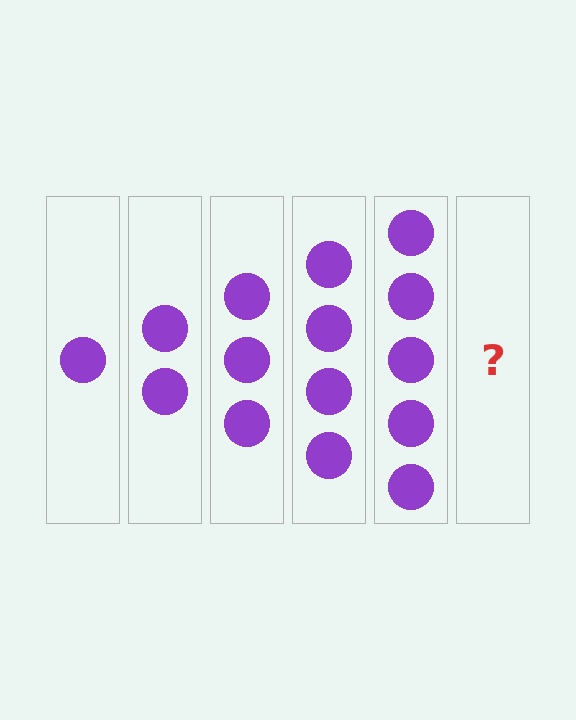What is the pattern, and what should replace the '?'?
The pattern is that each step adds one more circle. The '?' should be 6 circles.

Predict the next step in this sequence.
The next step is 6 circles.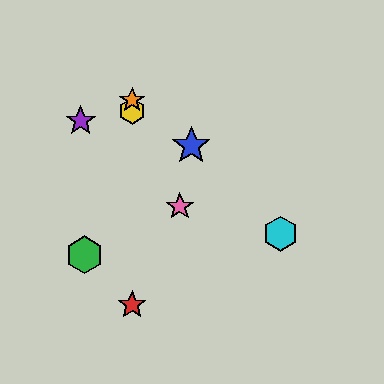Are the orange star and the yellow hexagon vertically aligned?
Yes, both are at x≈132.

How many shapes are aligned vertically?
3 shapes (the red star, the yellow hexagon, the orange star) are aligned vertically.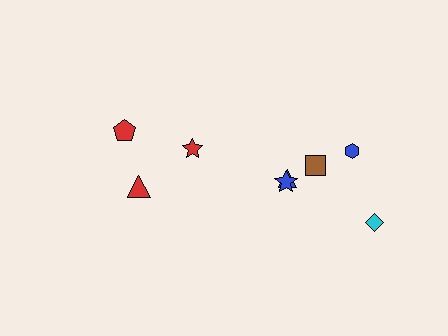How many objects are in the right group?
There are 5 objects.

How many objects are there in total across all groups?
There are 8 objects.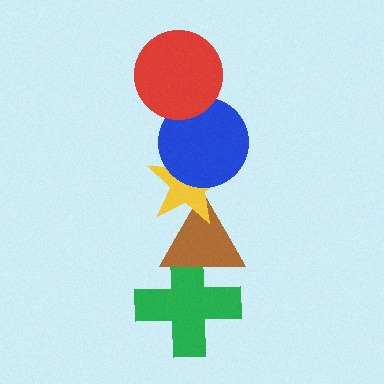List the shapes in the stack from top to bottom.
From top to bottom: the red circle, the blue circle, the yellow star, the brown triangle, the green cross.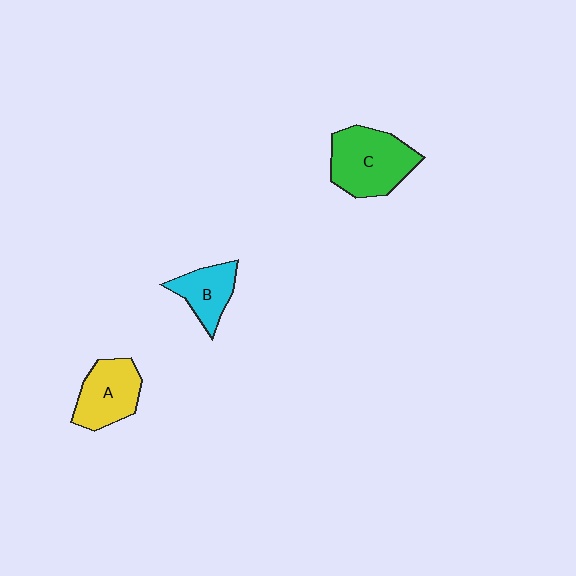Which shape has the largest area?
Shape C (green).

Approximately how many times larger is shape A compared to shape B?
Approximately 1.3 times.